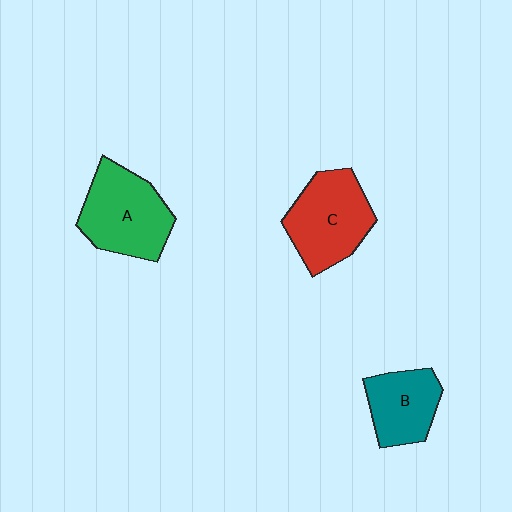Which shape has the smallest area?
Shape B (teal).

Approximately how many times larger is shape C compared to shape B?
Approximately 1.4 times.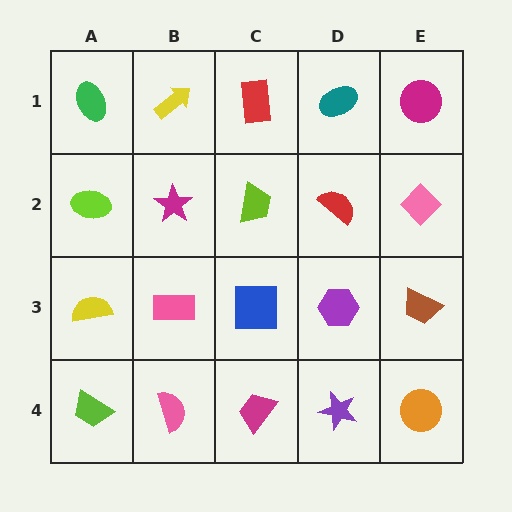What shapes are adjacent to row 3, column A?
A lime ellipse (row 2, column A), a lime trapezoid (row 4, column A), a pink rectangle (row 3, column B).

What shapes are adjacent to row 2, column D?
A teal ellipse (row 1, column D), a purple hexagon (row 3, column D), a lime trapezoid (row 2, column C), a pink diamond (row 2, column E).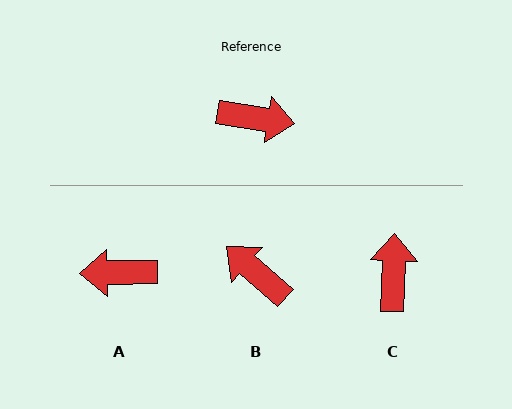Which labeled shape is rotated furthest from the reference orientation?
A, about 170 degrees away.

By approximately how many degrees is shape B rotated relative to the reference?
Approximately 148 degrees counter-clockwise.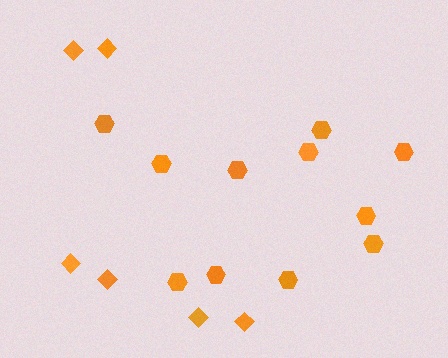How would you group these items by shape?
There are 2 groups: one group of hexagons (11) and one group of diamonds (6).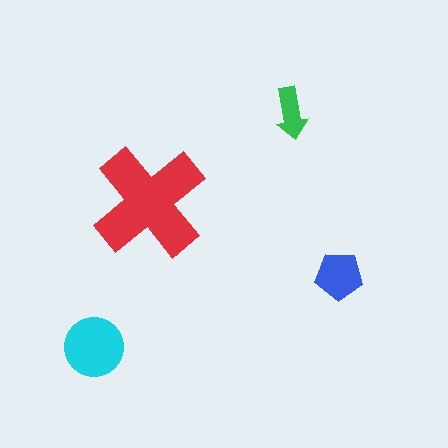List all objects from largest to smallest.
The red cross, the cyan circle, the blue pentagon, the green arrow.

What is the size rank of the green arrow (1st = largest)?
4th.